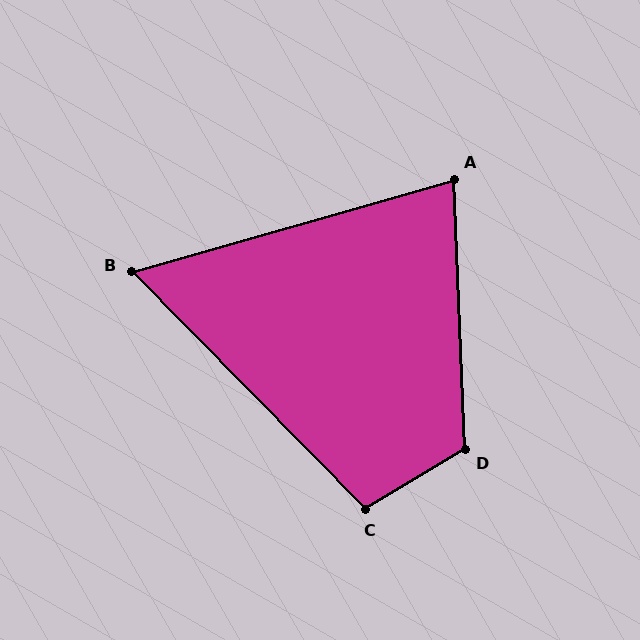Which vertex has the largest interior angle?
D, at approximately 119 degrees.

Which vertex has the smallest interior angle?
B, at approximately 61 degrees.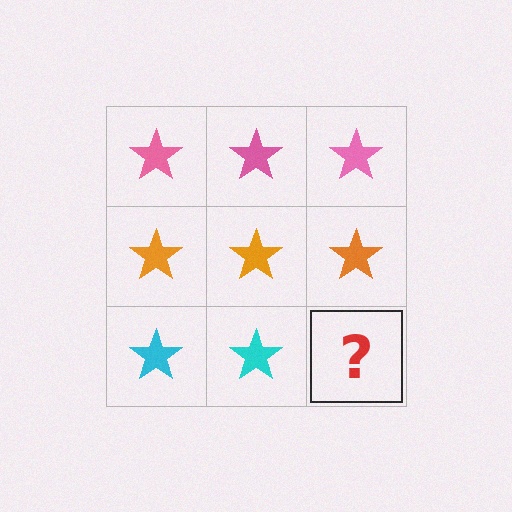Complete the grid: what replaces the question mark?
The question mark should be replaced with a cyan star.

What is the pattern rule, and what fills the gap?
The rule is that each row has a consistent color. The gap should be filled with a cyan star.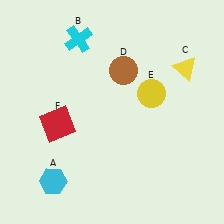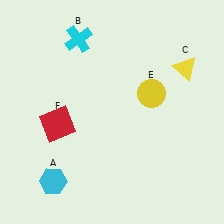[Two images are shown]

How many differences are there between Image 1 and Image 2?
There is 1 difference between the two images.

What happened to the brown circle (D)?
The brown circle (D) was removed in Image 2. It was in the top-right area of Image 1.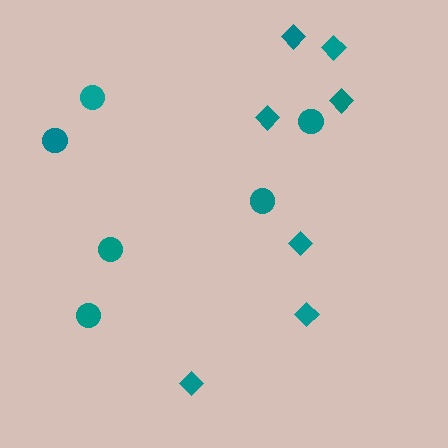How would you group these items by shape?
There are 2 groups: one group of circles (6) and one group of diamonds (7).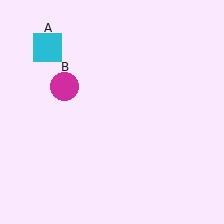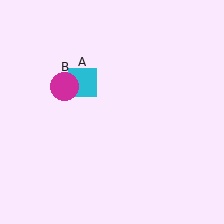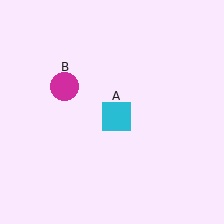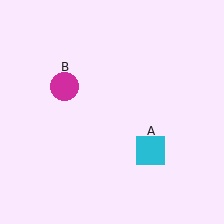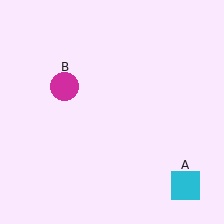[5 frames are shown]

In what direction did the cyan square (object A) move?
The cyan square (object A) moved down and to the right.